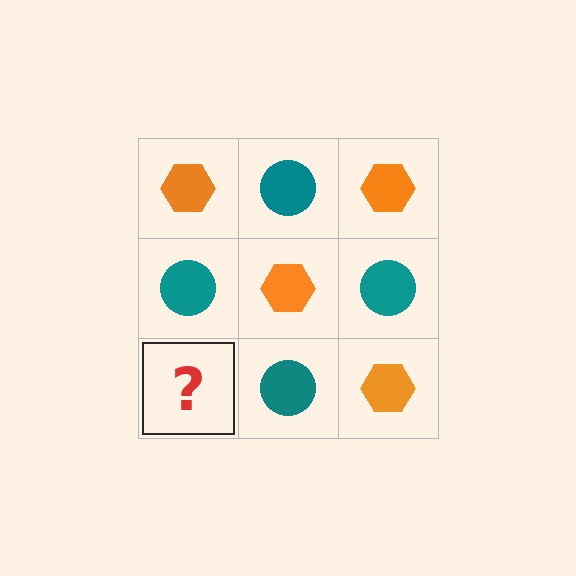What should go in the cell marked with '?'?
The missing cell should contain an orange hexagon.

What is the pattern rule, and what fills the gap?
The rule is that it alternates orange hexagon and teal circle in a checkerboard pattern. The gap should be filled with an orange hexagon.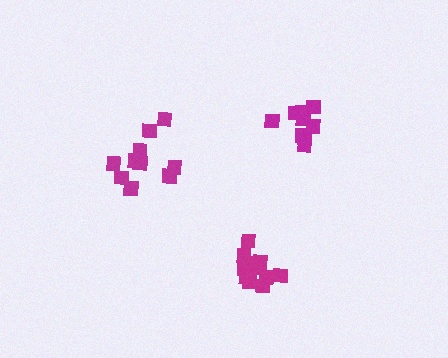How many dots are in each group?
Group 1: 10 dots, Group 2: 10 dots, Group 3: 11 dots (31 total).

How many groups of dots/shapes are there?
There are 3 groups.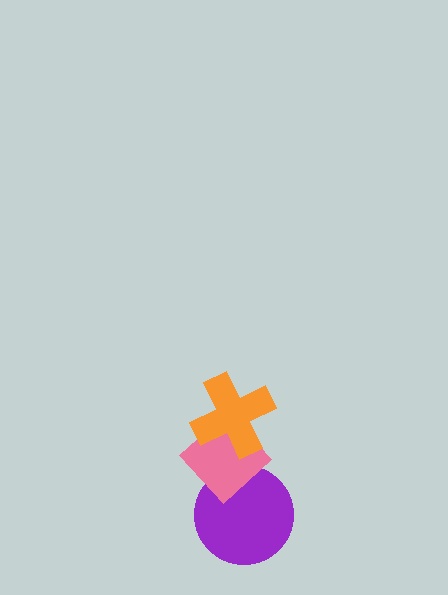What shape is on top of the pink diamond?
The orange cross is on top of the pink diamond.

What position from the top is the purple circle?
The purple circle is 3rd from the top.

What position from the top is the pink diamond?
The pink diamond is 2nd from the top.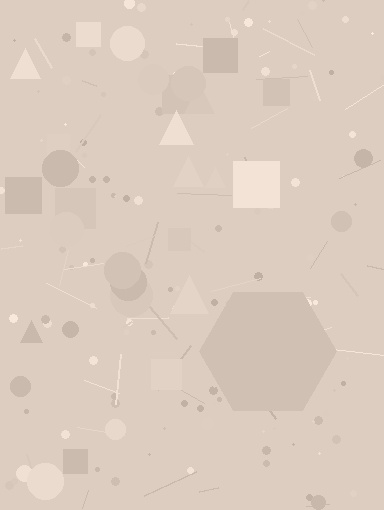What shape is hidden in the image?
A hexagon is hidden in the image.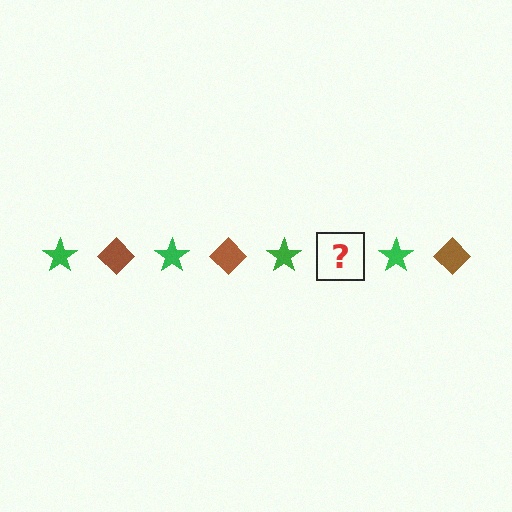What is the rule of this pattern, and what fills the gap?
The rule is that the pattern alternates between green star and brown diamond. The gap should be filled with a brown diamond.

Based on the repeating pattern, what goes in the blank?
The blank should be a brown diamond.